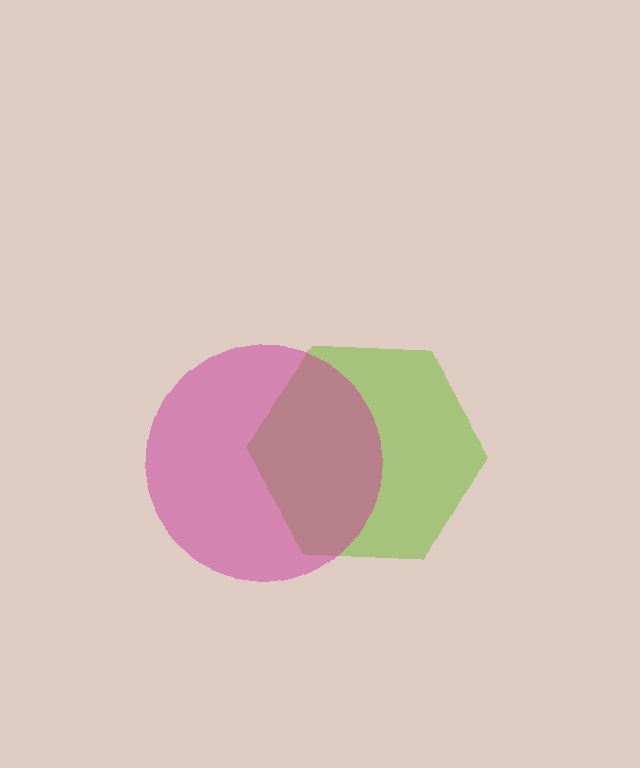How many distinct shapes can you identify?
There are 2 distinct shapes: a lime hexagon, a magenta circle.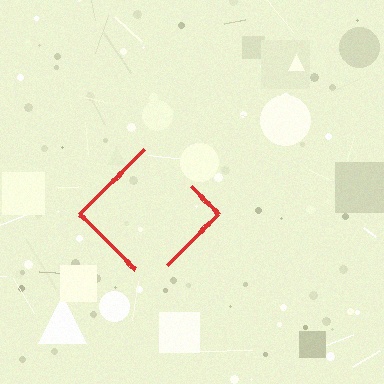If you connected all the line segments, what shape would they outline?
They would outline a diamond.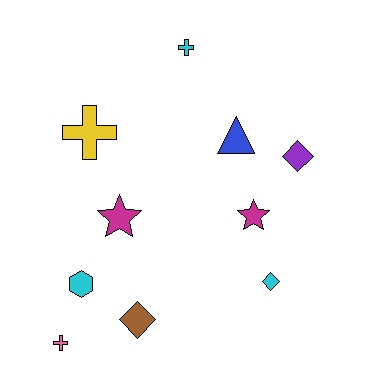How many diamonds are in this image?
There are 3 diamonds.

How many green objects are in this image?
There are no green objects.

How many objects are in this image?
There are 10 objects.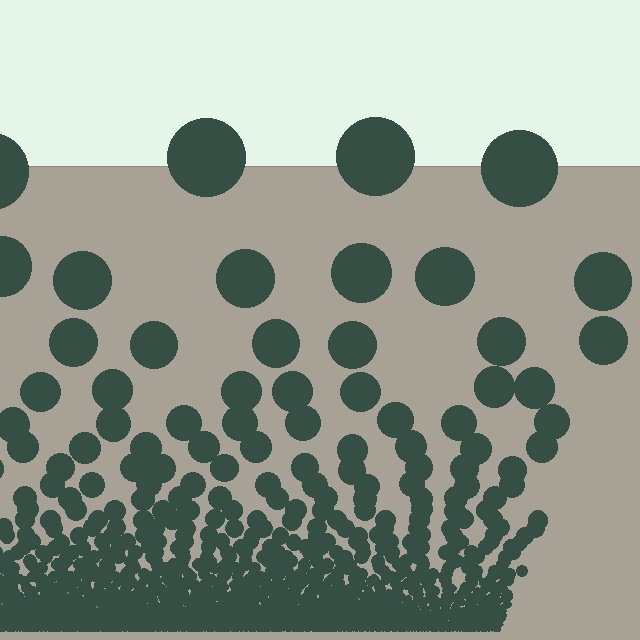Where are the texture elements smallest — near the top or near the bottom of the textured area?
Near the bottom.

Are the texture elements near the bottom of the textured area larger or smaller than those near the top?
Smaller. The gradient is inverted — elements near the bottom are smaller and denser.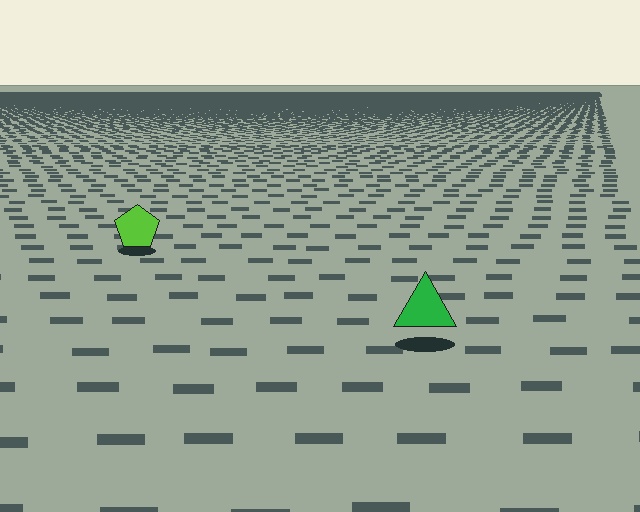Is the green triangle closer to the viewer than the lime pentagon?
Yes. The green triangle is closer — you can tell from the texture gradient: the ground texture is coarser near it.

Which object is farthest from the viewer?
The lime pentagon is farthest from the viewer. It appears smaller and the ground texture around it is denser.